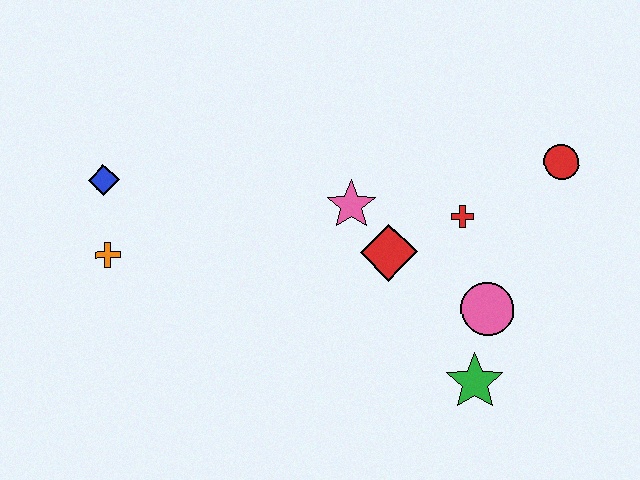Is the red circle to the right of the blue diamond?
Yes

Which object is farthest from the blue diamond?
The red circle is farthest from the blue diamond.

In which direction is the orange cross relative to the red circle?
The orange cross is to the left of the red circle.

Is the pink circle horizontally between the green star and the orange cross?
No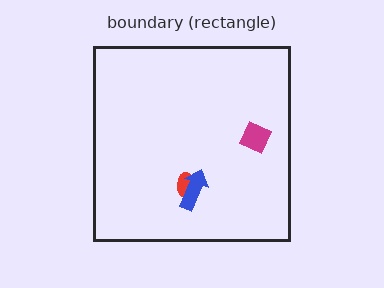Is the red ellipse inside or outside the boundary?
Inside.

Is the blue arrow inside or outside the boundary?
Inside.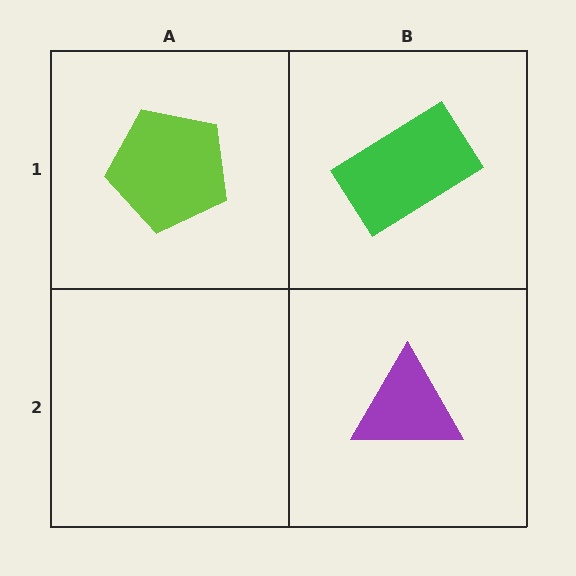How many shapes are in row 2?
1 shape.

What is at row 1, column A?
A lime pentagon.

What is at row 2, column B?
A purple triangle.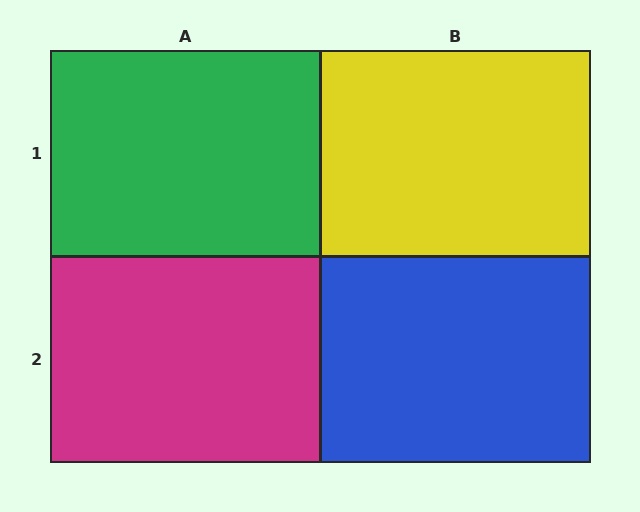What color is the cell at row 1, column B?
Yellow.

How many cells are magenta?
1 cell is magenta.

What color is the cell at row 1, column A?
Green.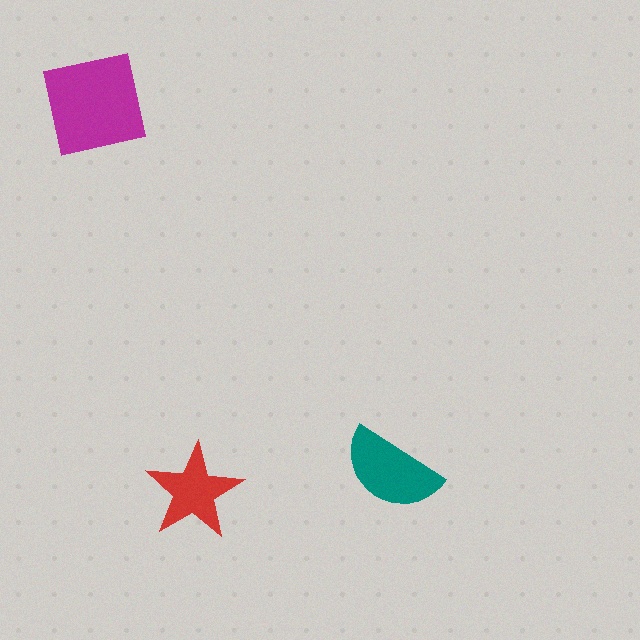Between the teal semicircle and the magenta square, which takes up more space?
The magenta square.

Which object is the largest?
The magenta square.